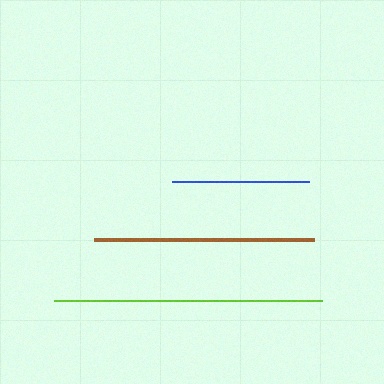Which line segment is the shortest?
The blue line is the shortest at approximately 137 pixels.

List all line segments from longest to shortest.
From longest to shortest: lime, brown, blue.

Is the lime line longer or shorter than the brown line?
The lime line is longer than the brown line.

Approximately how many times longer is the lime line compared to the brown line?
The lime line is approximately 1.2 times the length of the brown line.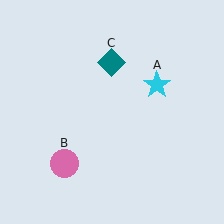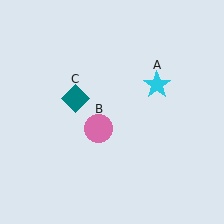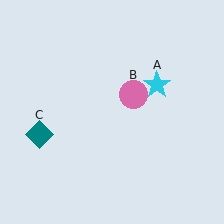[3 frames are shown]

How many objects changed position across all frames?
2 objects changed position: pink circle (object B), teal diamond (object C).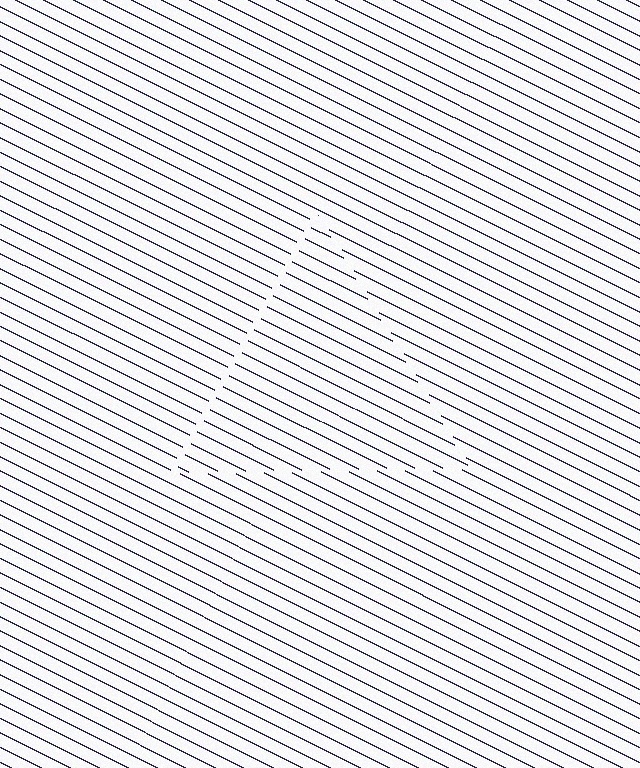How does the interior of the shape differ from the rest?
The interior of the shape contains the same grating, shifted by half a period — the contour is defined by the phase discontinuity where line-ends from the inner and outer gratings abut.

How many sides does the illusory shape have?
3 sides — the line-ends trace a triangle.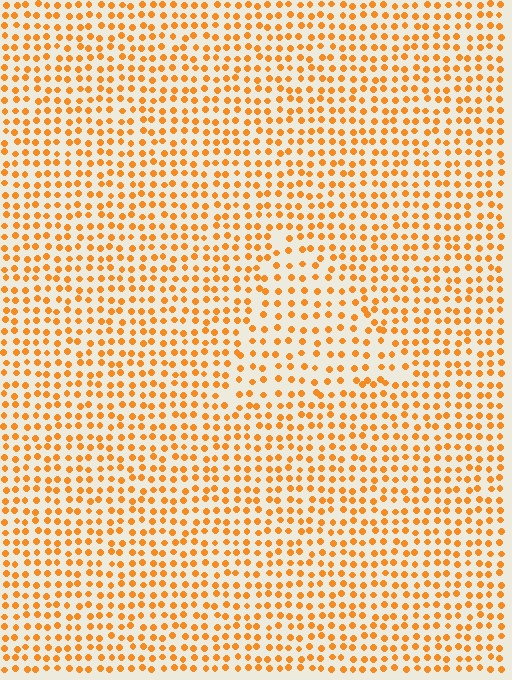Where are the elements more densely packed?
The elements are more densely packed outside the triangle boundary.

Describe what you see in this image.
The image contains small orange elements arranged at two different densities. A triangle-shaped region is visible where the elements are less densely packed than the surrounding area.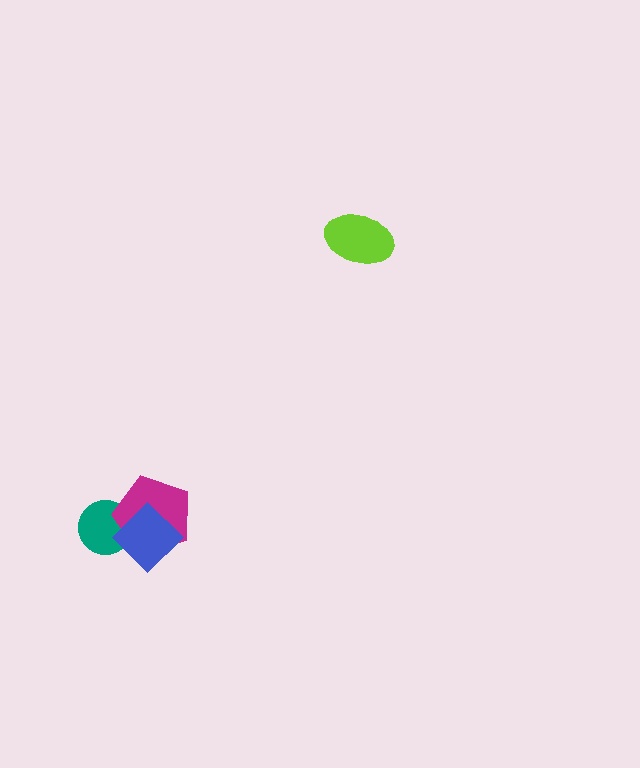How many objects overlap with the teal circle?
2 objects overlap with the teal circle.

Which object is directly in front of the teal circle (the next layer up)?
The magenta pentagon is directly in front of the teal circle.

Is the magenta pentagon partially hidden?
Yes, it is partially covered by another shape.